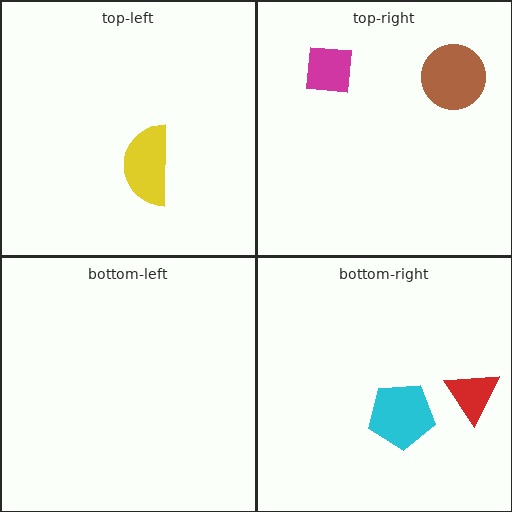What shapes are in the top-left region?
The yellow semicircle.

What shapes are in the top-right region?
The magenta square, the brown circle.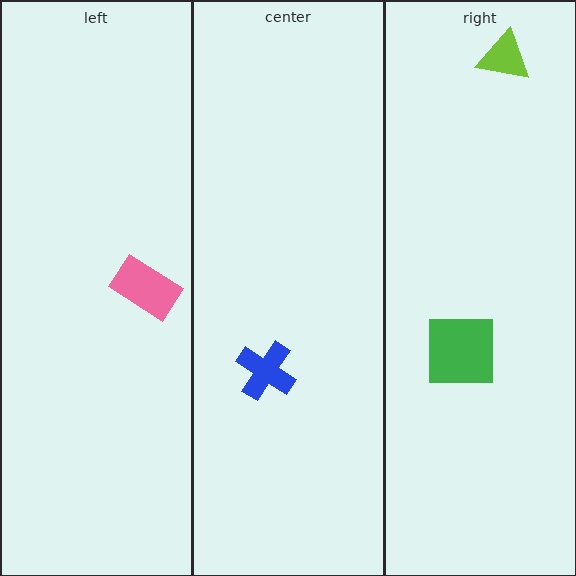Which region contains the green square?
The right region.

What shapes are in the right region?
The green square, the lime triangle.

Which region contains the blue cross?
The center region.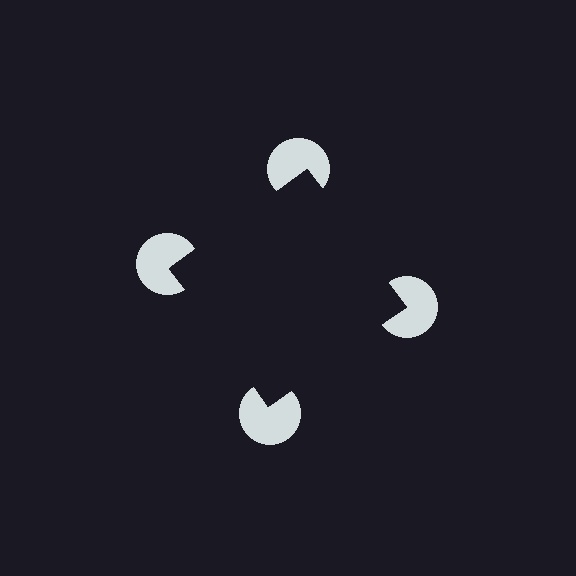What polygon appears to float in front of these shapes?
An illusory square — its edges are inferred from the aligned wedge cuts in the pac-man discs, not physically drawn.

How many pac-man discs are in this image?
There are 4 — one at each vertex of the illusory square.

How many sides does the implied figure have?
4 sides.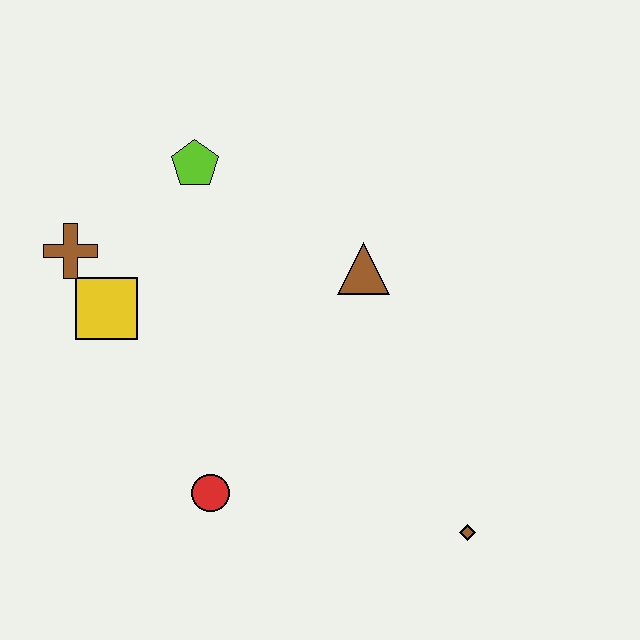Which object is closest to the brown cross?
The yellow square is closest to the brown cross.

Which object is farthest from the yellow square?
The brown diamond is farthest from the yellow square.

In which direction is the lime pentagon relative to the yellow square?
The lime pentagon is above the yellow square.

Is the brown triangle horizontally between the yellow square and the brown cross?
No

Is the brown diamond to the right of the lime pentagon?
Yes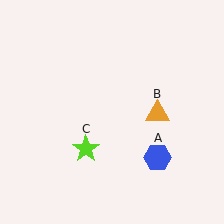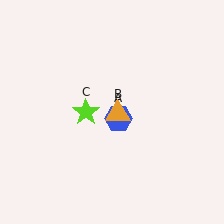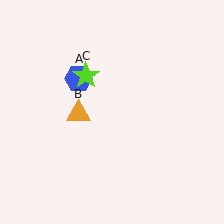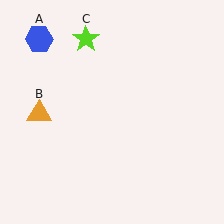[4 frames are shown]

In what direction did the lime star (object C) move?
The lime star (object C) moved up.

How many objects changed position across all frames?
3 objects changed position: blue hexagon (object A), orange triangle (object B), lime star (object C).